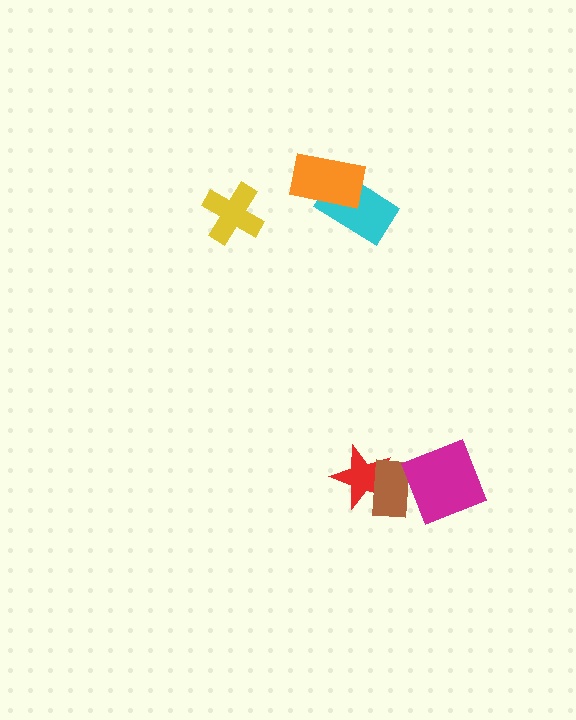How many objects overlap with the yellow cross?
0 objects overlap with the yellow cross.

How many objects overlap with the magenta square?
1 object overlaps with the magenta square.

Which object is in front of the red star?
The brown rectangle is in front of the red star.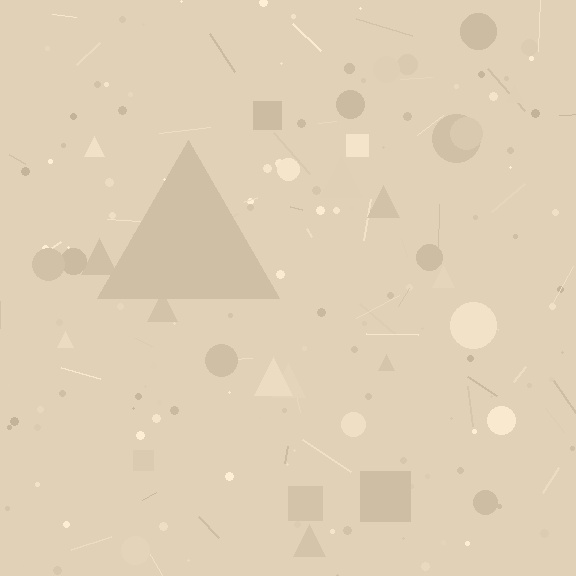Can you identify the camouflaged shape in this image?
The camouflaged shape is a triangle.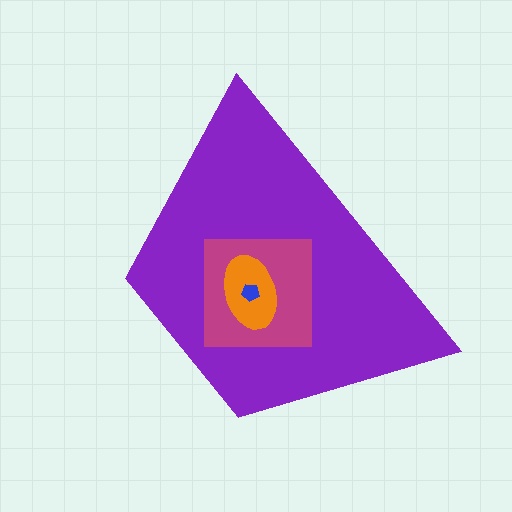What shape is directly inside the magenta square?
The orange ellipse.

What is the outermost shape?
The purple trapezoid.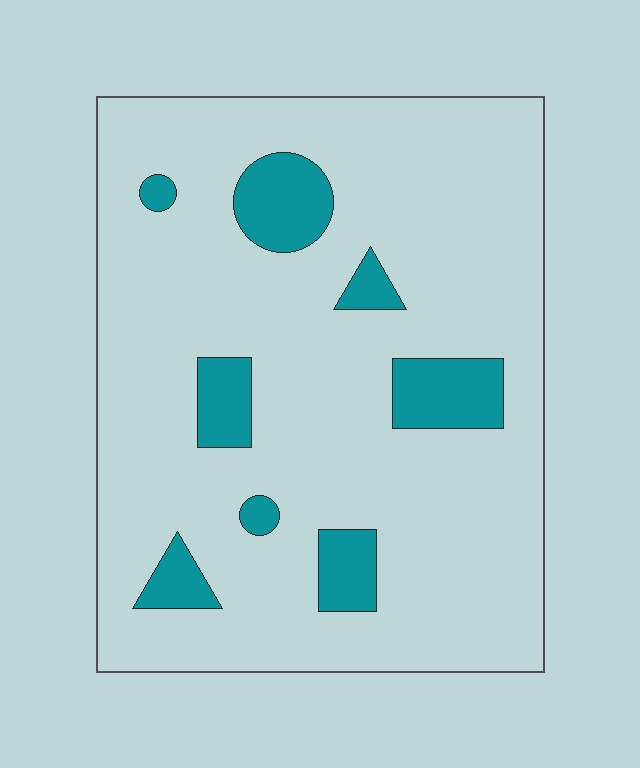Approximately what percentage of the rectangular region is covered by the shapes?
Approximately 15%.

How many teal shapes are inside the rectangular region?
8.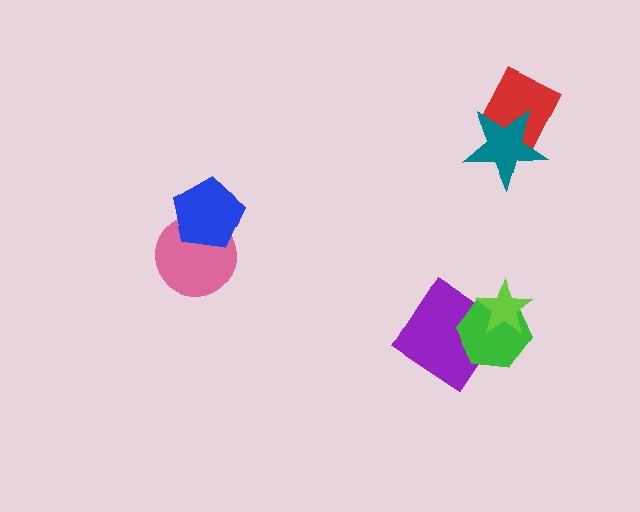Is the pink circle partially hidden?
Yes, it is partially covered by another shape.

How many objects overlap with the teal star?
1 object overlaps with the teal star.